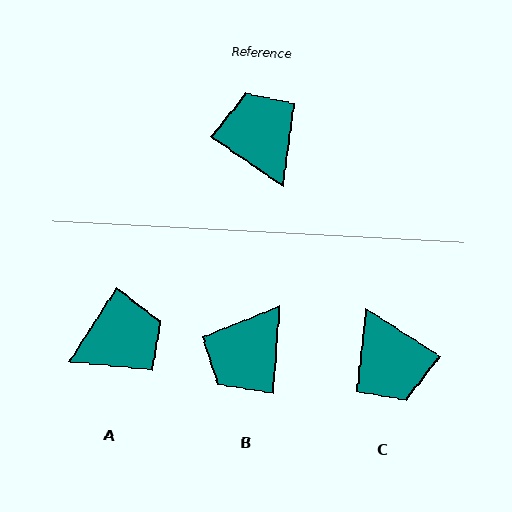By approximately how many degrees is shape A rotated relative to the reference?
Approximately 88 degrees clockwise.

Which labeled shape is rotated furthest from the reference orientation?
C, about 178 degrees away.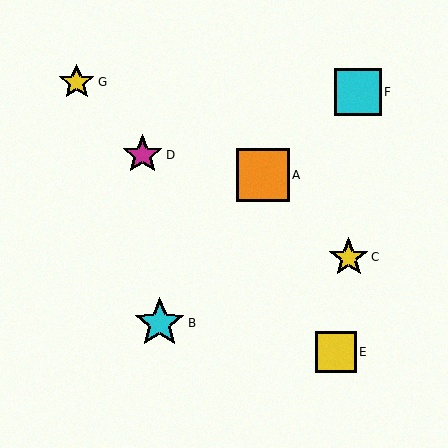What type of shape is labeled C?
Shape C is a yellow star.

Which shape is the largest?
The orange square (labeled A) is the largest.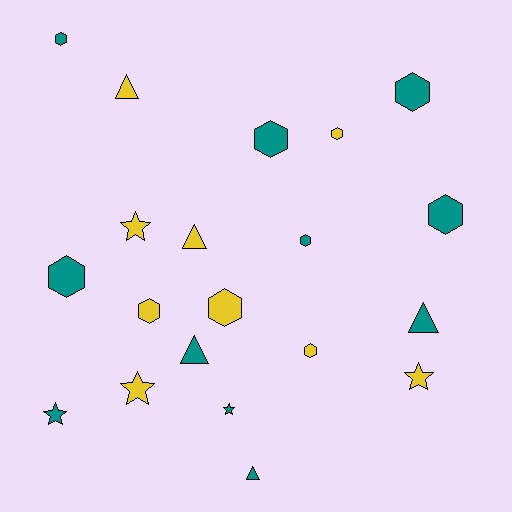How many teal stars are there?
There are 2 teal stars.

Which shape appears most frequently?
Hexagon, with 10 objects.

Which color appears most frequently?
Teal, with 11 objects.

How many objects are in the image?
There are 20 objects.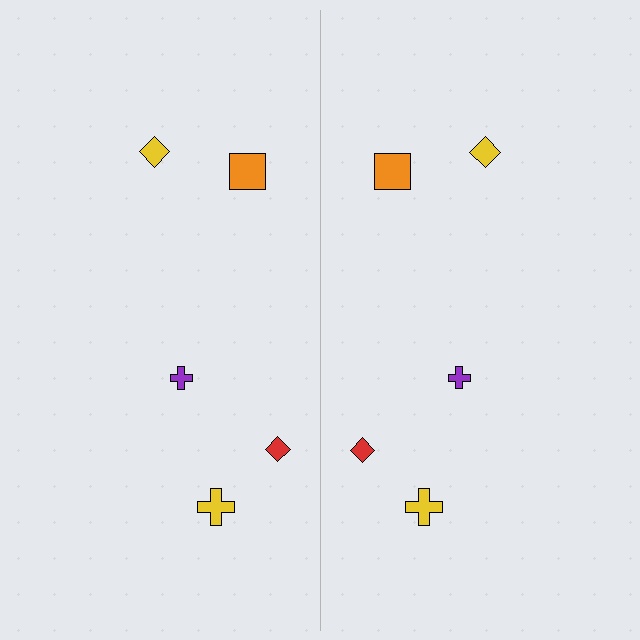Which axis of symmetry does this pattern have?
The pattern has a vertical axis of symmetry running through the center of the image.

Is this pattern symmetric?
Yes, this pattern has bilateral (reflection) symmetry.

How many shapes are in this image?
There are 10 shapes in this image.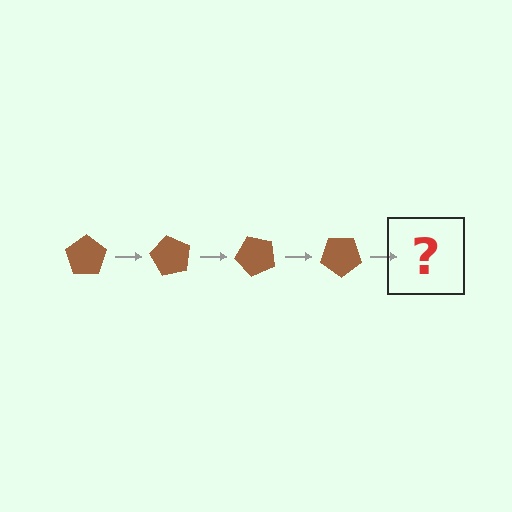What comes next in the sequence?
The next element should be a brown pentagon rotated 240 degrees.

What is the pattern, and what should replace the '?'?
The pattern is that the pentagon rotates 60 degrees each step. The '?' should be a brown pentagon rotated 240 degrees.